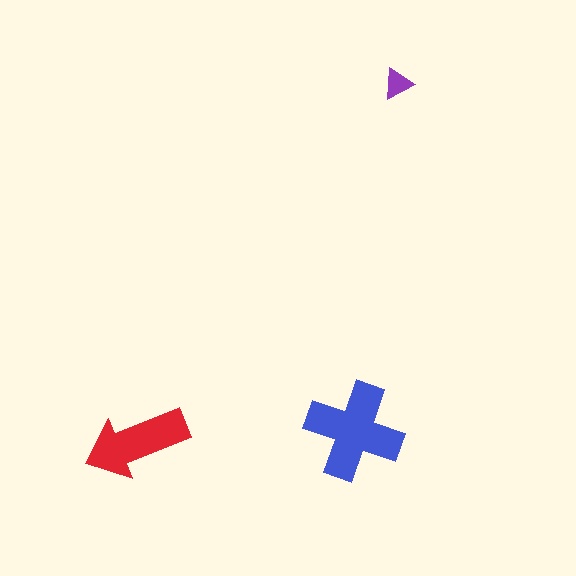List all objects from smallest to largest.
The purple triangle, the red arrow, the blue cross.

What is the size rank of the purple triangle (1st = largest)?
3rd.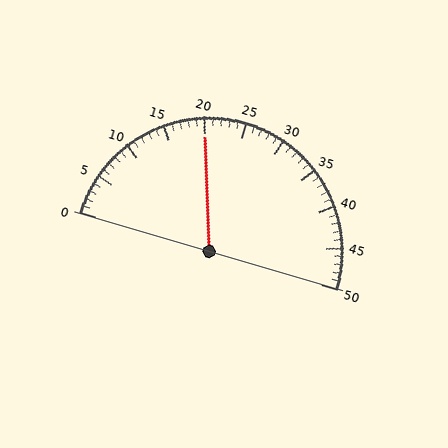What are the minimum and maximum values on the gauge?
The gauge ranges from 0 to 50.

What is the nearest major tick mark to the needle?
The nearest major tick mark is 20.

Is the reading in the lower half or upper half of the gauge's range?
The reading is in the lower half of the range (0 to 50).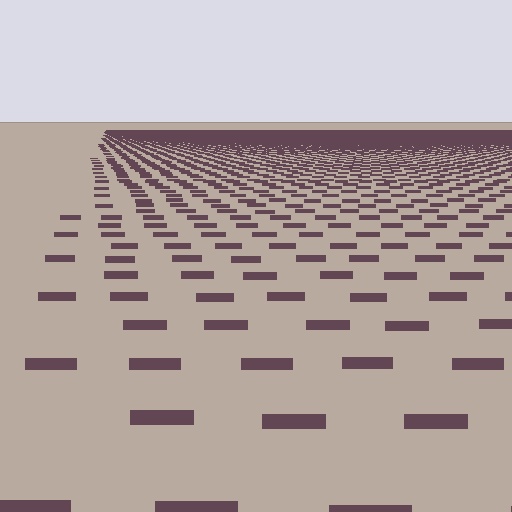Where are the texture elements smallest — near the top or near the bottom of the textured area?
Near the top.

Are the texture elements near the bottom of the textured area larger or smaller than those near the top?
Larger. Near the bottom, elements are closer to the viewer and appear at a bigger on-screen size.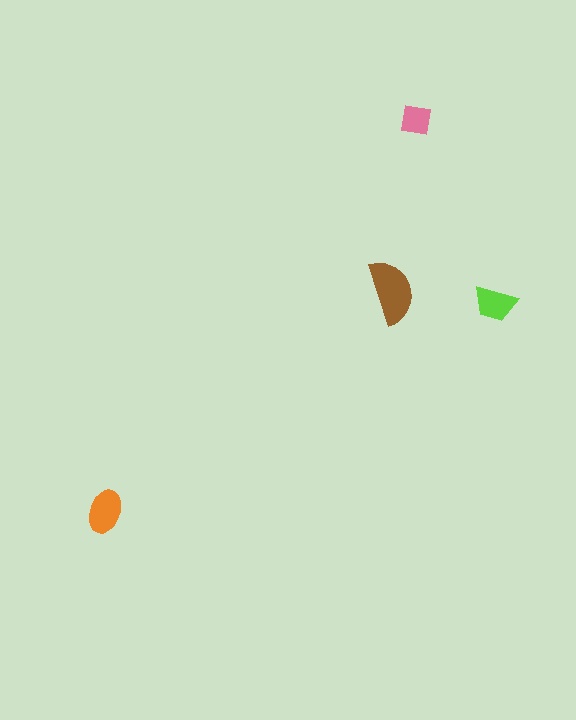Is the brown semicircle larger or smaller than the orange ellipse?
Larger.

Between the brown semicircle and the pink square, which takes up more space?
The brown semicircle.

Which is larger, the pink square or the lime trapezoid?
The lime trapezoid.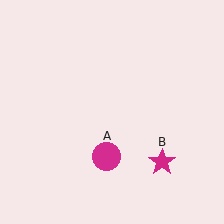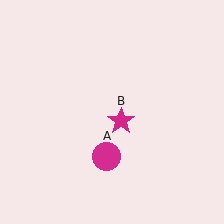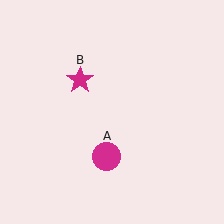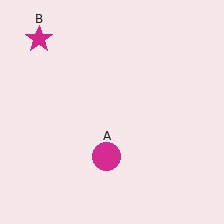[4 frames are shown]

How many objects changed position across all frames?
1 object changed position: magenta star (object B).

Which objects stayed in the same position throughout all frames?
Magenta circle (object A) remained stationary.